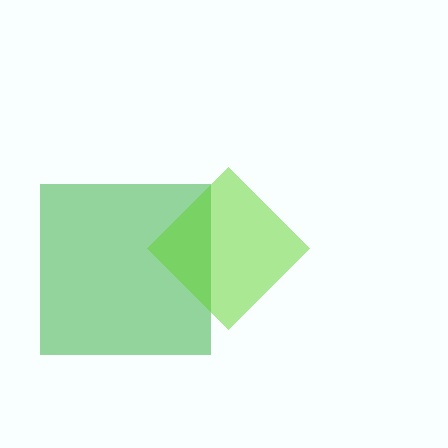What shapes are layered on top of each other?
The layered shapes are: a green square, a lime diamond.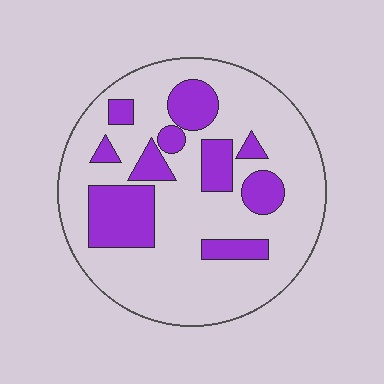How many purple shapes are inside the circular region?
10.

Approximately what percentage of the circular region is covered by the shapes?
Approximately 25%.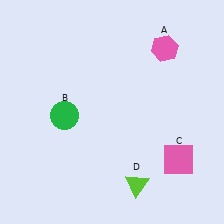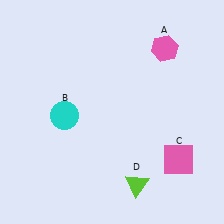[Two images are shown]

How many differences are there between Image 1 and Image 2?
There is 1 difference between the two images.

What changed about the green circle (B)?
In Image 1, B is green. In Image 2, it changed to cyan.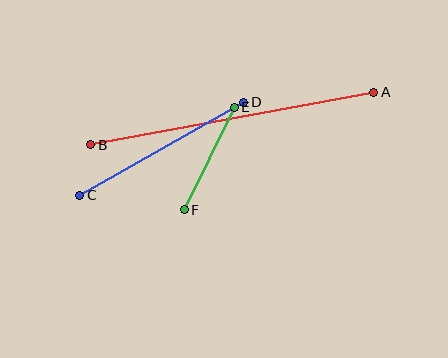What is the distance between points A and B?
The distance is approximately 288 pixels.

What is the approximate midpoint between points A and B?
The midpoint is at approximately (232, 119) pixels.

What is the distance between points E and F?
The distance is approximately 114 pixels.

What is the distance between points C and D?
The distance is approximately 189 pixels.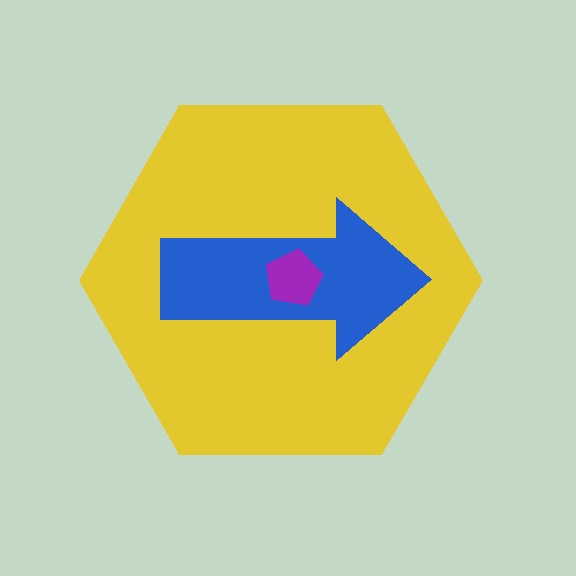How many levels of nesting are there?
3.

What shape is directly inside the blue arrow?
The purple pentagon.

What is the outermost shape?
The yellow hexagon.